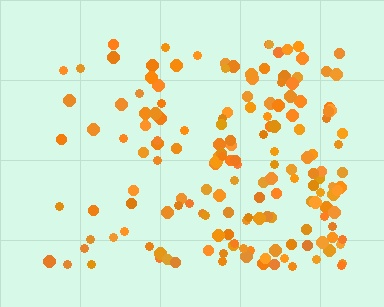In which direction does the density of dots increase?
From left to right, with the right side densest.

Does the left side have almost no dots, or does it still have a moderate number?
Still a moderate number, just noticeably fewer than the right.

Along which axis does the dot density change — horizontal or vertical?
Horizontal.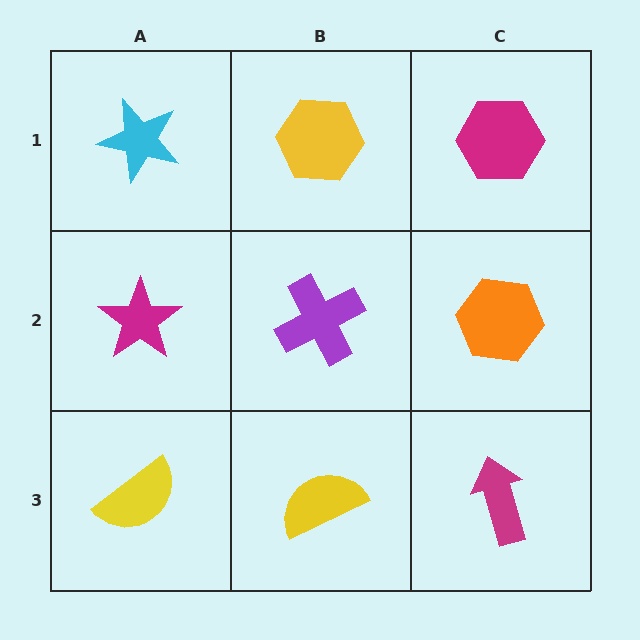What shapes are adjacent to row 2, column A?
A cyan star (row 1, column A), a yellow semicircle (row 3, column A), a purple cross (row 2, column B).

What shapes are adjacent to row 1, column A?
A magenta star (row 2, column A), a yellow hexagon (row 1, column B).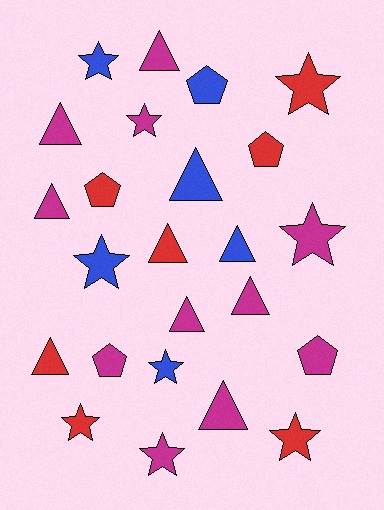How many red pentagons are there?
There are 2 red pentagons.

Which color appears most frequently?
Magenta, with 11 objects.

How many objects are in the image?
There are 24 objects.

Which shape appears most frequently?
Triangle, with 10 objects.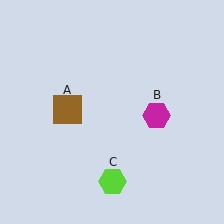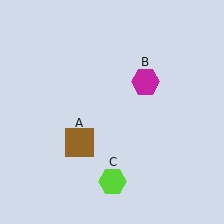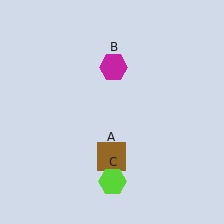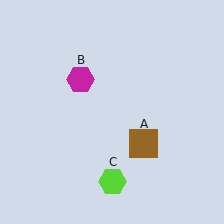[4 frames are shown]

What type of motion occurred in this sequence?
The brown square (object A), magenta hexagon (object B) rotated counterclockwise around the center of the scene.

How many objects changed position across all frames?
2 objects changed position: brown square (object A), magenta hexagon (object B).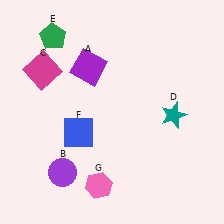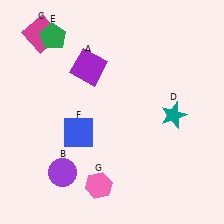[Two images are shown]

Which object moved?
The magenta square (C) moved up.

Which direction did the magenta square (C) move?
The magenta square (C) moved up.